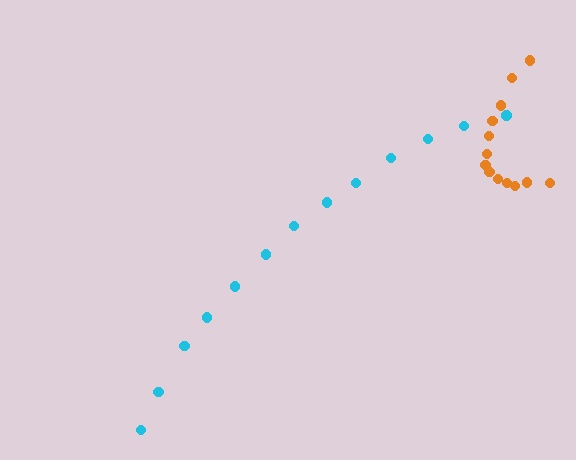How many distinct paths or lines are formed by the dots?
There are 2 distinct paths.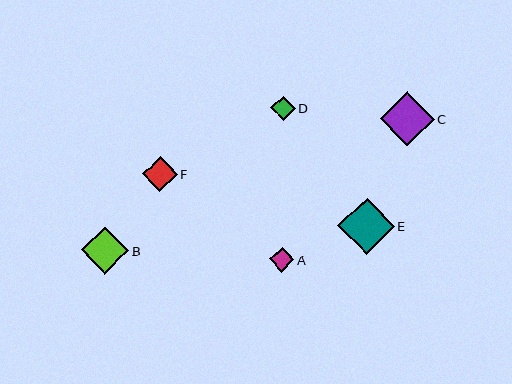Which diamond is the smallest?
Diamond D is the smallest with a size of approximately 24 pixels.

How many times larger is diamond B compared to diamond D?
Diamond B is approximately 2.0 times the size of diamond D.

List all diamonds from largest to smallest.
From largest to smallest: E, C, B, F, A, D.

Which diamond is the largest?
Diamond E is the largest with a size of approximately 56 pixels.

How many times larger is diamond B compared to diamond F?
Diamond B is approximately 1.4 times the size of diamond F.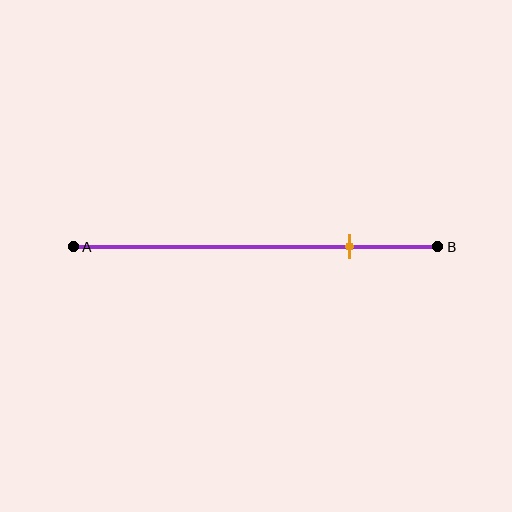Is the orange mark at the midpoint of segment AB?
No, the mark is at about 75% from A, not at the 50% midpoint.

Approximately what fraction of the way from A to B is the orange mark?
The orange mark is approximately 75% of the way from A to B.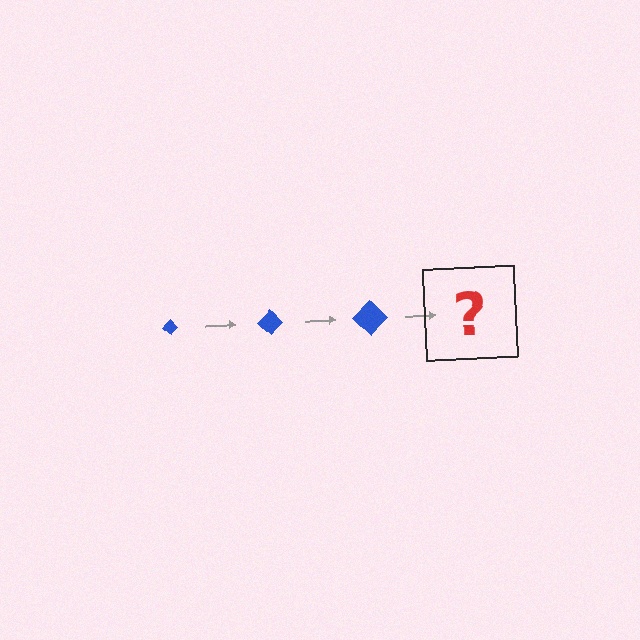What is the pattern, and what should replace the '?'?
The pattern is that the diamond gets progressively larger each step. The '?' should be a blue diamond, larger than the previous one.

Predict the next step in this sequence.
The next step is a blue diamond, larger than the previous one.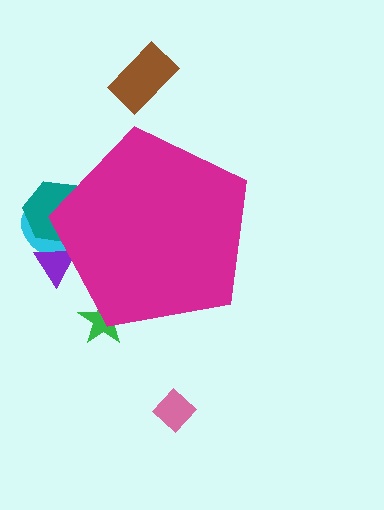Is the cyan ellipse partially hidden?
Yes, the cyan ellipse is partially hidden behind the magenta pentagon.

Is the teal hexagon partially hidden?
Yes, the teal hexagon is partially hidden behind the magenta pentagon.